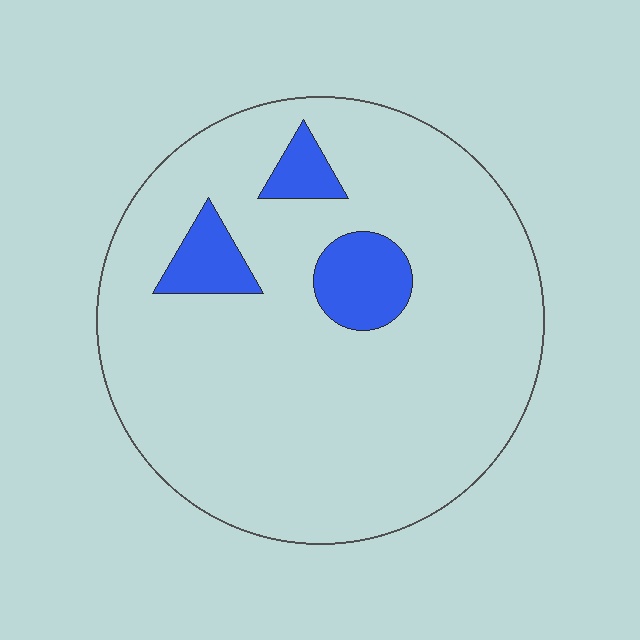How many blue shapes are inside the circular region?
3.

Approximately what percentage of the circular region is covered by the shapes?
Approximately 10%.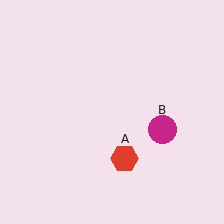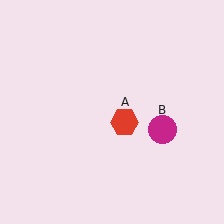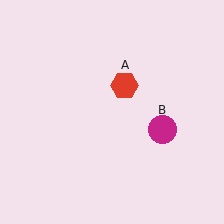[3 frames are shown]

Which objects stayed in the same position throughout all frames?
Magenta circle (object B) remained stationary.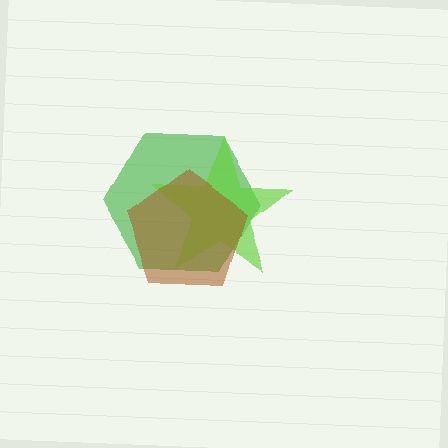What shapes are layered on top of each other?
The layered shapes are: a green hexagon, a lime star, a brown pentagon.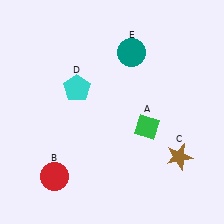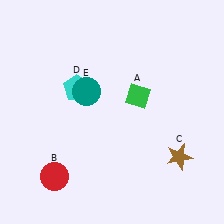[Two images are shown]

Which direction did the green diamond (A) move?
The green diamond (A) moved up.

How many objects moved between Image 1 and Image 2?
2 objects moved between the two images.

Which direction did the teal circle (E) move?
The teal circle (E) moved left.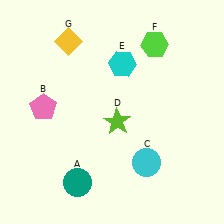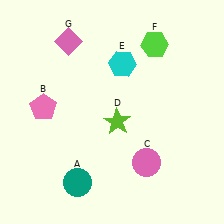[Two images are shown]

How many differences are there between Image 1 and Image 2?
There are 2 differences between the two images.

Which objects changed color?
C changed from cyan to pink. G changed from yellow to pink.